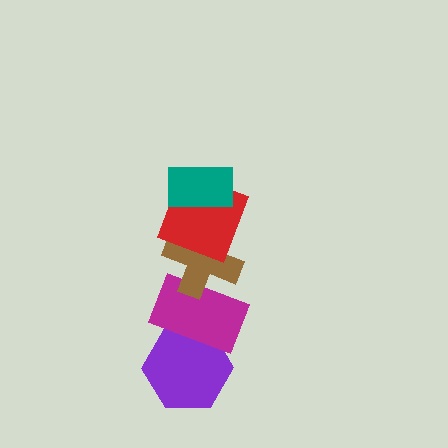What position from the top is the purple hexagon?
The purple hexagon is 5th from the top.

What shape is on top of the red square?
The teal rectangle is on top of the red square.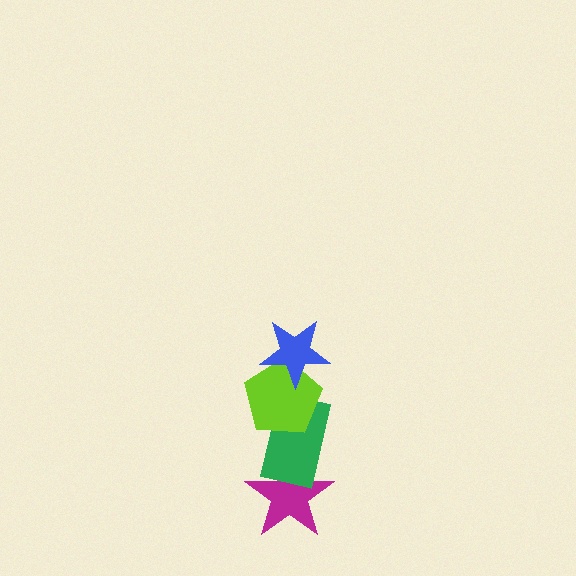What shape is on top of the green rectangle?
The lime pentagon is on top of the green rectangle.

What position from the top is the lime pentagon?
The lime pentagon is 2nd from the top.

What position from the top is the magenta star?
The magenta star is 4th from the top.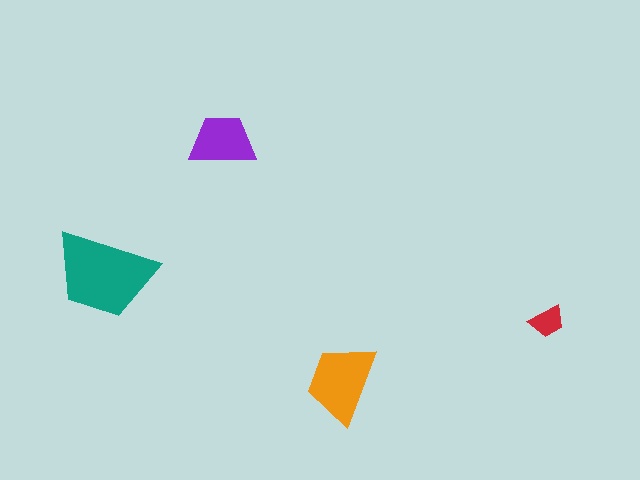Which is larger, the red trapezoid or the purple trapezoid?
The purple one.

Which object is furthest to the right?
The red trapezoid is rightmost.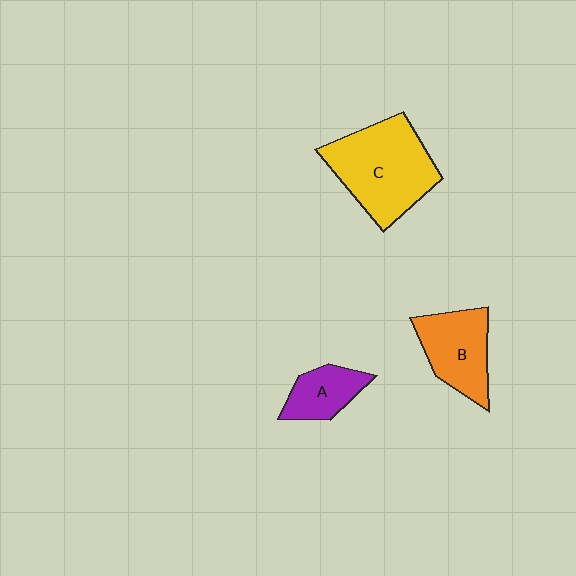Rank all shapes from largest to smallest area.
From largest to smallest: C (yellow), B (orange), A (purple).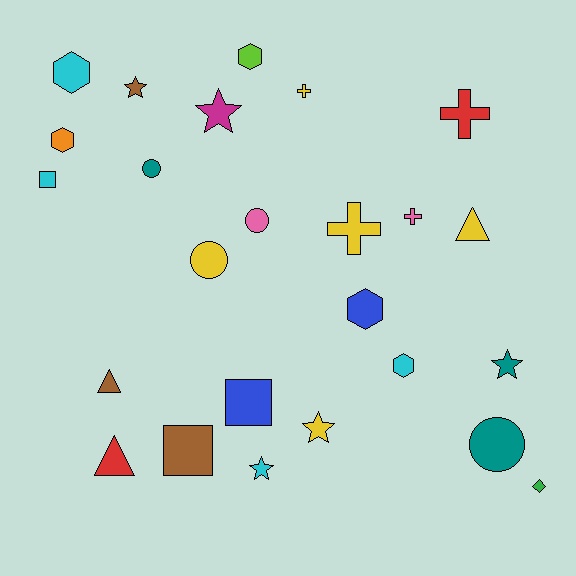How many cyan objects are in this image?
There are 4 cyan objects.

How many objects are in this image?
There are 25 objects.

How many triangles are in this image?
There are 3 triangles.